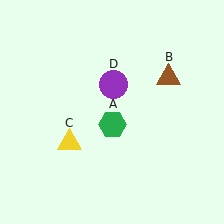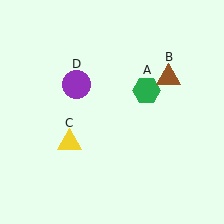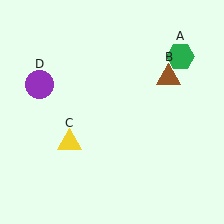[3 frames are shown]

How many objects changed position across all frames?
2 objects changed position: green hexagon (object A), purple circle (object D).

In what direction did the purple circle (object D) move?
The purple circle (object D) moved left.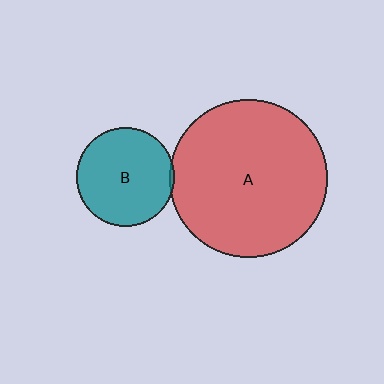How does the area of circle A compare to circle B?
Approximately 2.6 times.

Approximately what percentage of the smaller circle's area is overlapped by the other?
Approximately 5%.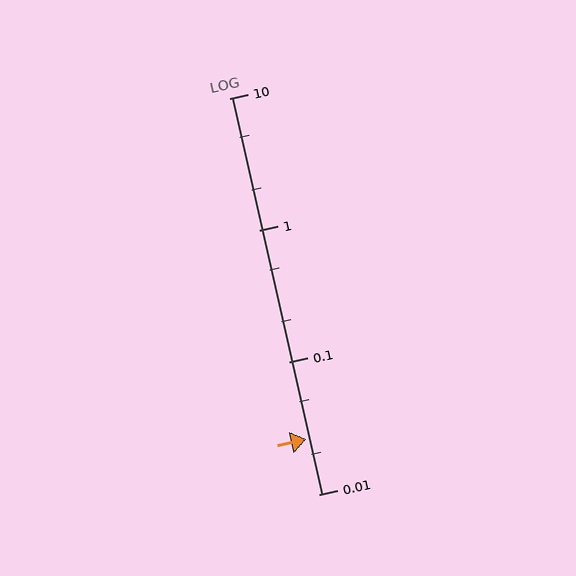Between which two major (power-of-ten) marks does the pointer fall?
The pointer is between 0.01 and 0.1.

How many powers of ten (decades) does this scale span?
The scale spans 3 decades, from 0.01 to 10.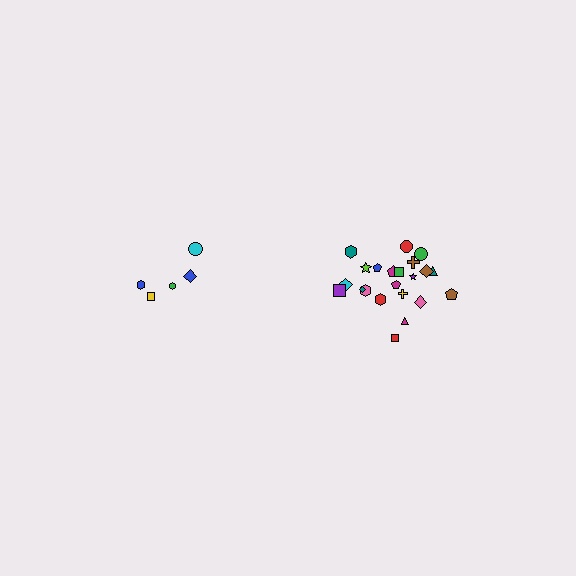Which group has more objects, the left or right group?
The right group.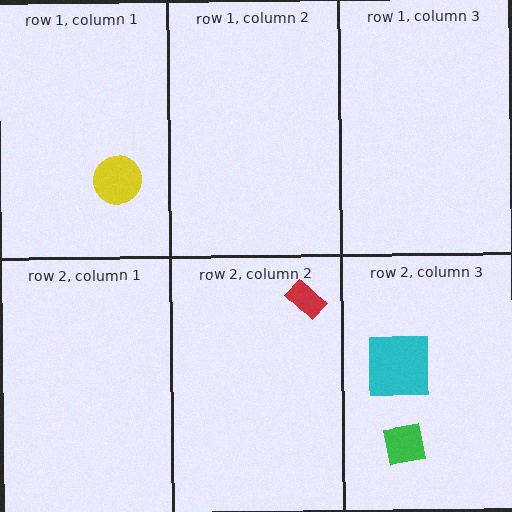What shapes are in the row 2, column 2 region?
The red rectangle.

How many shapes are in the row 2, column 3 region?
2.